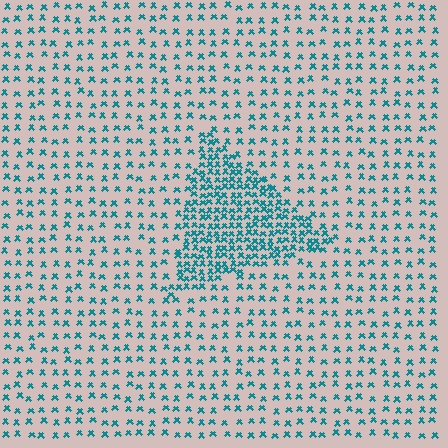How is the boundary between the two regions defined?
The boundary is defined by a change in element density (approximately 2.6x ratio). All elements are the same color, size, and shape.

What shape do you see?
I see a triangle.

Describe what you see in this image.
The image contains small teal elements arranged at two different densities. A triangle-shaped region is visible where the elements are more densely packed than the surrounding area.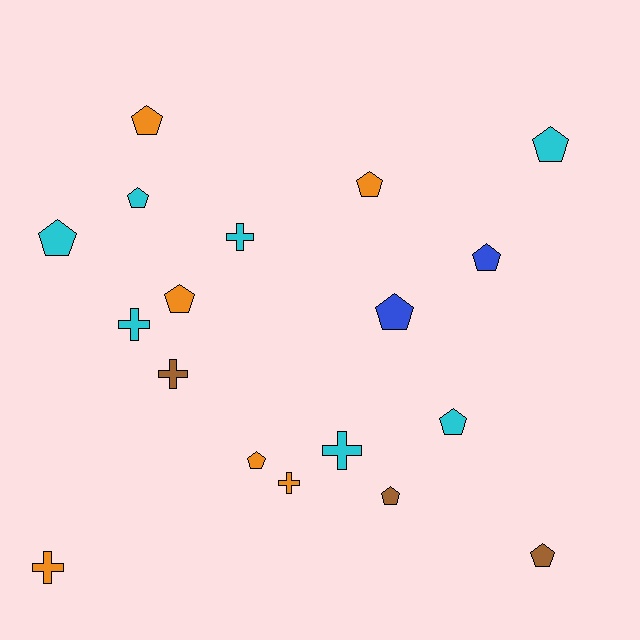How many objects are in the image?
There are 18 objects.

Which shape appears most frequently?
Pentagon, with 12 objects.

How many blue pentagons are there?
There are 2 blue pentagons.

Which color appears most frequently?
Cyan, with 7 objects.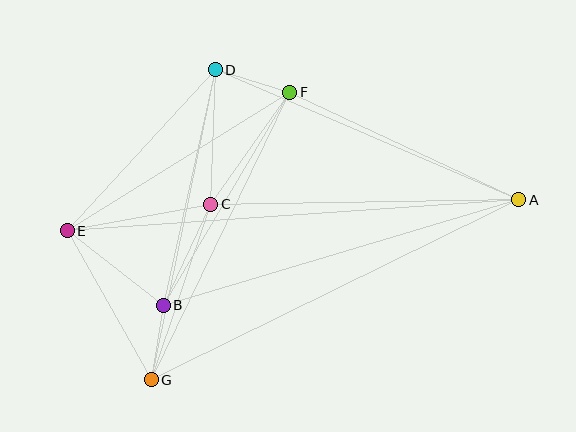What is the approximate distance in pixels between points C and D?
The distance between C and D is approximately 135 pixels.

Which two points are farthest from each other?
Points A and E are farthest from each other.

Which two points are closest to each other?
Points B and G are closest to each other.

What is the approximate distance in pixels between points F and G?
The distance between F and G is approximately 319 pixels.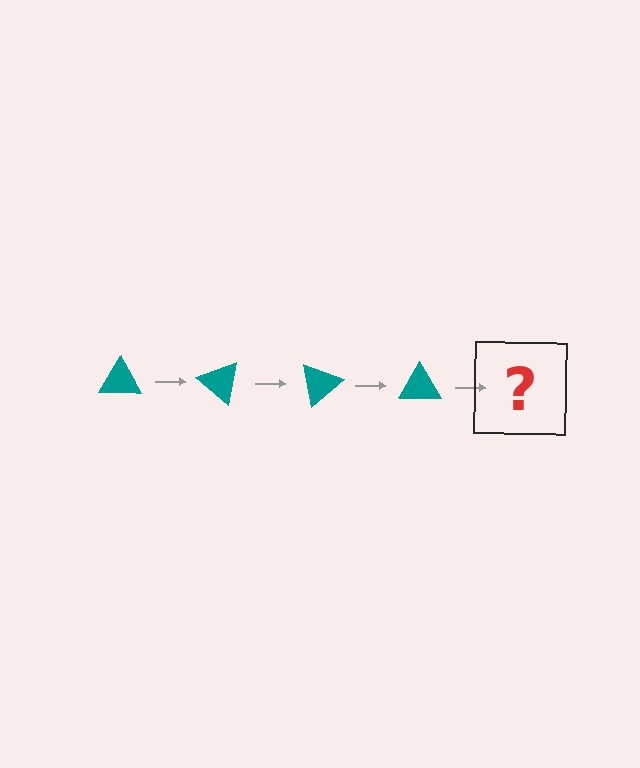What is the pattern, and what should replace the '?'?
The pattern is that the triangle rotates 40 degrees each step. The '?' should be a teal triangle rotated 160 degrees.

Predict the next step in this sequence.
The next step is a teal triangle rotated 160 degrees.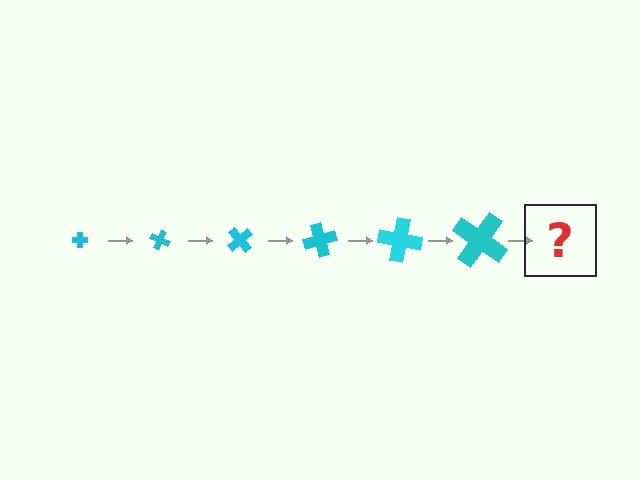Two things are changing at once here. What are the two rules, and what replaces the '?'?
The two rules are that the cross grows larger each step and it rotates 25 degrees each step. The '?' should be a cross, larger than the previous one and rotated 150 degrees from the start.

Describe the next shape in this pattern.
It should be a cross, larger than the previous one and rotated 150 degrees from the start.